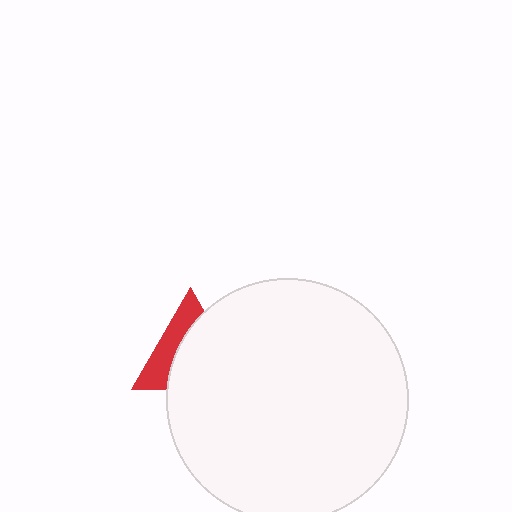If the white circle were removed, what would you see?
You would see the complete red triangle.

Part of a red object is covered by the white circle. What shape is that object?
It is a triangle.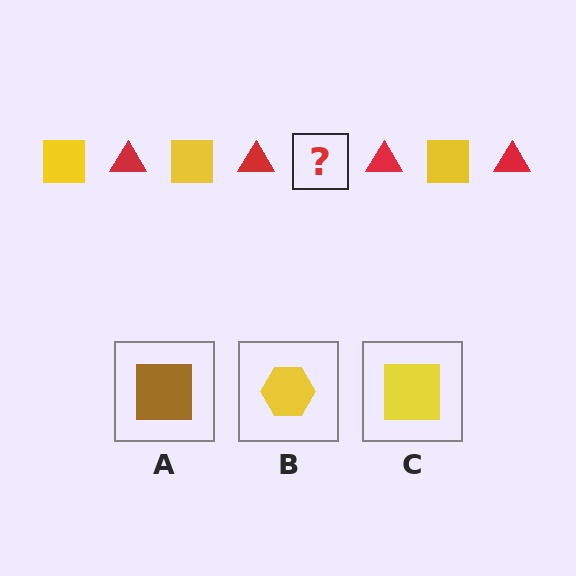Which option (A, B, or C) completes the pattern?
C.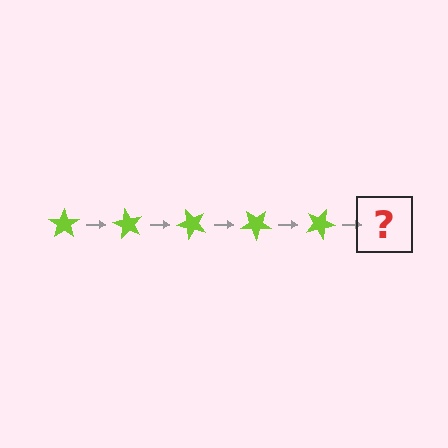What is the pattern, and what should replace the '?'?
The pattern is that the star rotates 60 degrees each step. The '?' should be a lime star rotated 300 degrees.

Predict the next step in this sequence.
The next step is a lime star rotated 300 degrees.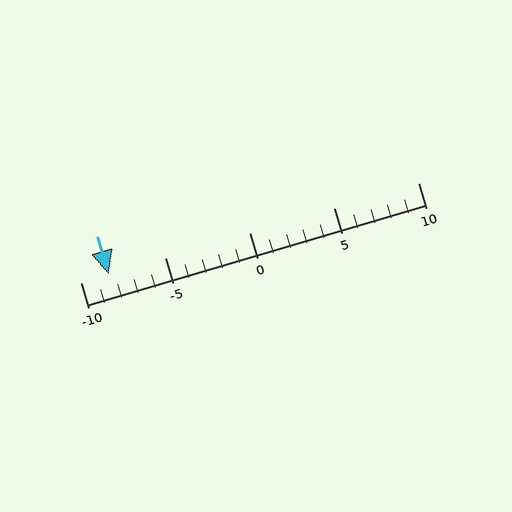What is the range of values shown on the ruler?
The ruler shows values from -10 to 10.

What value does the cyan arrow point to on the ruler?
The cyan arrow points to approximately -8.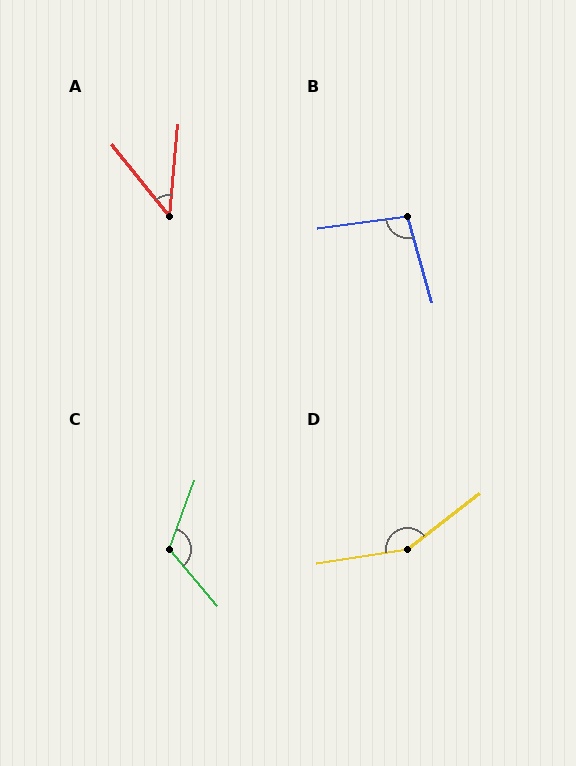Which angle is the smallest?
A, at approximately 44 degrees.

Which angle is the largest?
D, at approximately 151 degrees.